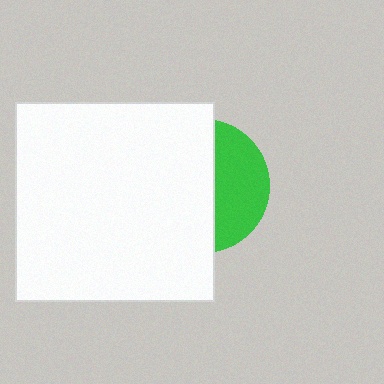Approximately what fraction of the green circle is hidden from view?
Roughly 62% of the green circle is hidden behind the white square.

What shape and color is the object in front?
The object in front is a white square.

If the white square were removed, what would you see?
You would see the complete green circle.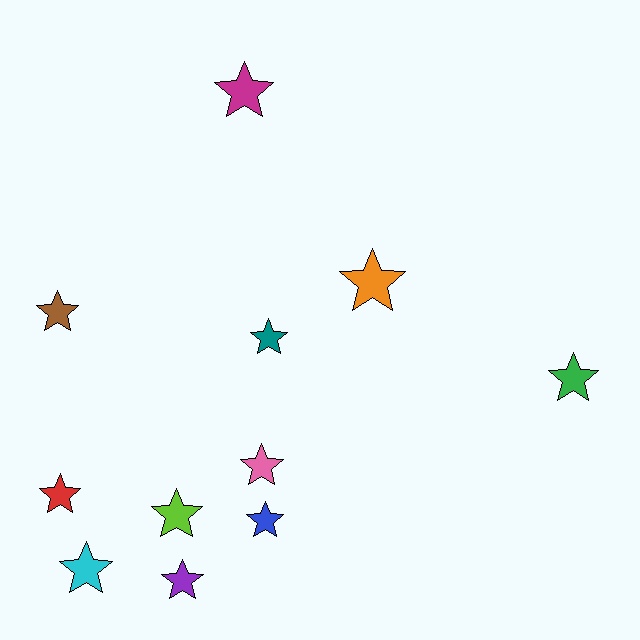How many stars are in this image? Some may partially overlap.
There are 11 stars.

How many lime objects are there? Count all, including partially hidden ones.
There is 1 lime object.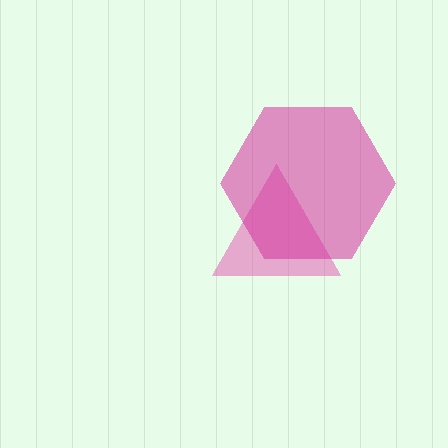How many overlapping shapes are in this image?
There are 2 overlapping shapes in the image.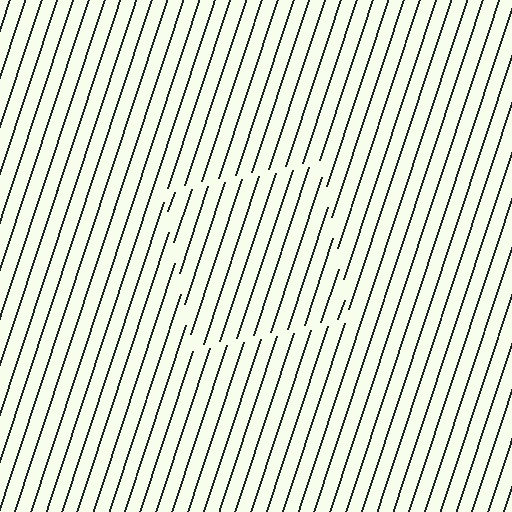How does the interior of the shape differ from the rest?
The interior of the shape contains the same grating, shifted by half a period — the contour is defined by the phase discontinuity where line-ends from the inner and outer gratings abut.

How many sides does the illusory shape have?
4 sides — the line-ends trace a square.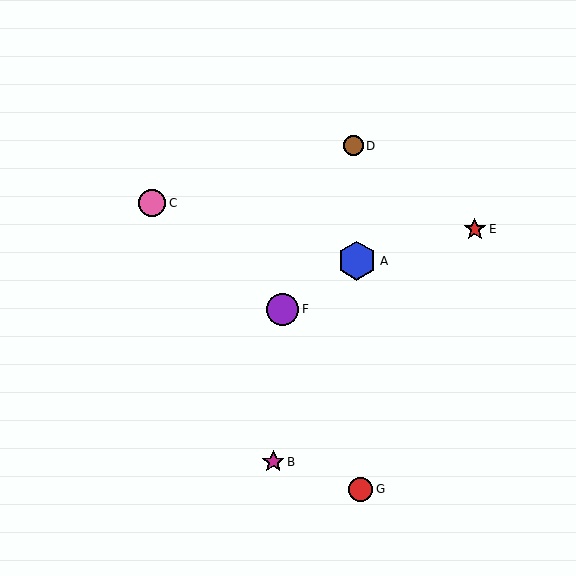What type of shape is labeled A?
Shape A is a blue hexagon.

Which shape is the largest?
The blue hexagon (labeled A) is the largest.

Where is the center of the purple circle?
The center of the purple circle is at (283, 309).